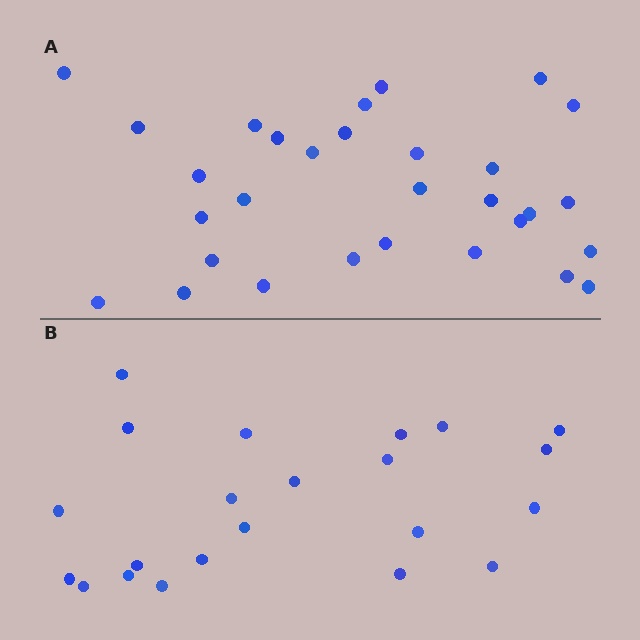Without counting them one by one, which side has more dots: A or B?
Region A (the top region) has more dots.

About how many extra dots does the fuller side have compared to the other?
Region A has roughly 8 or so more dots than region B.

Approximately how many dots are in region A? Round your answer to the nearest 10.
About 30 dots.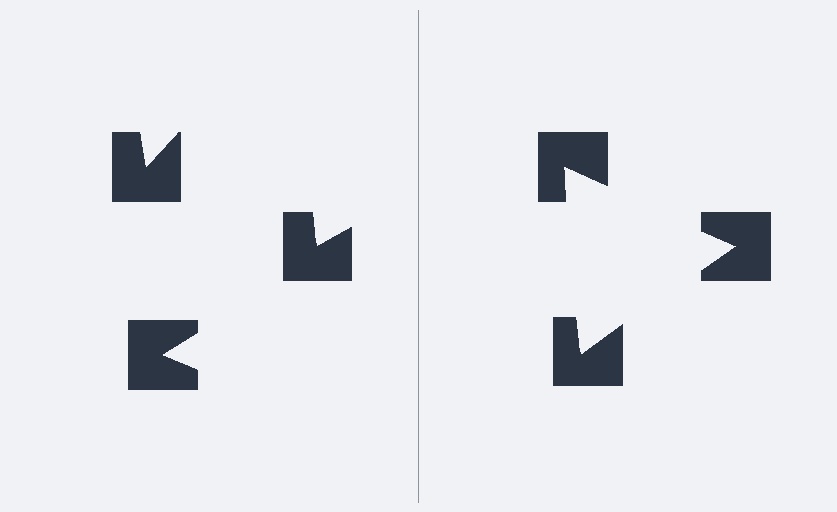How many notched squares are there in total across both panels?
6 — 3 on each side.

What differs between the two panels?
The notched squares are positioned identically on both sides; only the wedge orientations differ. On the right they align to a triangle; on the left they are misaligned.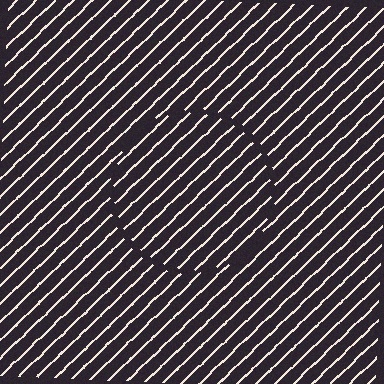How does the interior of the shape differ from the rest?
The interior of the shape contains the same grating, shifted by half a period — the contour is defined by the phase discontinuity where line-ends from the inner and outer gratings abut.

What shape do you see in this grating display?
An illusory circle. The interior of the shape contains the same grating, shifted by half a period — the contour is defined by the phase discontinuity where line-ends from the inner and outer gratings abut.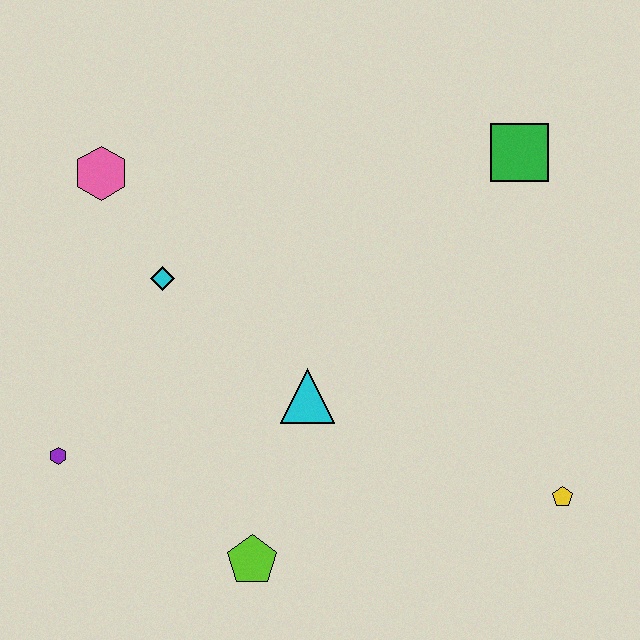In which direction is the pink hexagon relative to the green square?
The pink hexagon is to the left of the green square.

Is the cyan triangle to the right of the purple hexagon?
Yes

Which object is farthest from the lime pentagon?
The green square is farthest from the lime pentagon.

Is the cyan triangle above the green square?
No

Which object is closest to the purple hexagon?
The cyan diamond is closest to the purple hexagon.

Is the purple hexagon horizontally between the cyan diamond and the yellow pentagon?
No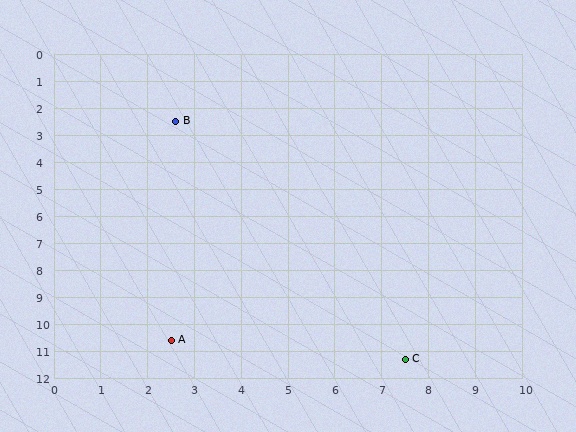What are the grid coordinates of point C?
Point C is at approximately (7.5, 11.3).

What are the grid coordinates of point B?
Point B is at approximately (2.6, 2.5).